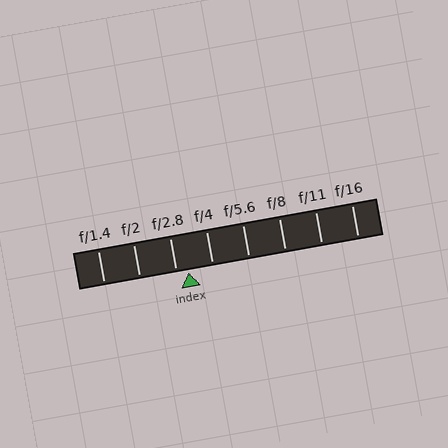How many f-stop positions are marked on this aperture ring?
There are 8 f-stop positions marked.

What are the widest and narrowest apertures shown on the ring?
The widest aperture shown is f/1.4 and the narrowest is f/16.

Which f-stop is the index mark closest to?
The index mark is closest to f/2.8.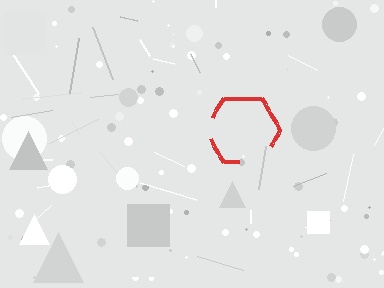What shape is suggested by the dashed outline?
The dashed outline suggests a hexagon.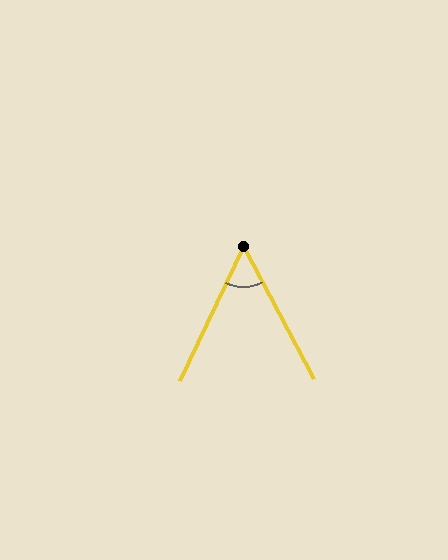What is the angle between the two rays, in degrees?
Approximately 53 degrees.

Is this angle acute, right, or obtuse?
It is acute.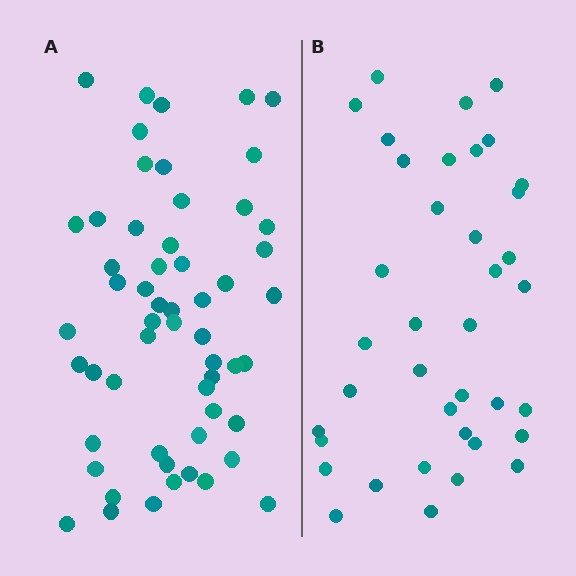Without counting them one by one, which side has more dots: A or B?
Region A (the left region) has more dots.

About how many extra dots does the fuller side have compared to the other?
Region A has approximately 20 more dots than region B.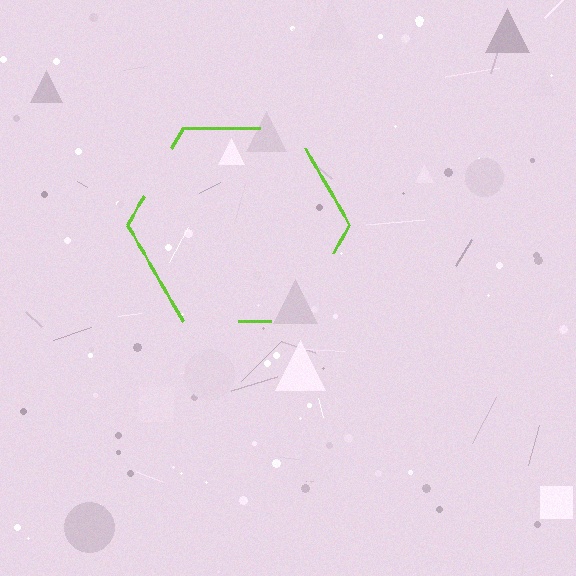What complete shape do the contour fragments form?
The contour fragments form a hexagon.